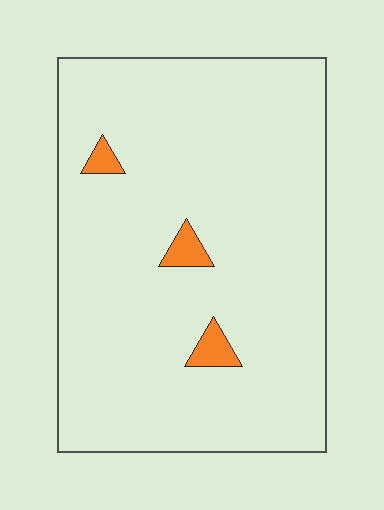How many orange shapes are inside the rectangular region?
3.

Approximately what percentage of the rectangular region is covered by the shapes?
Approximately 5%.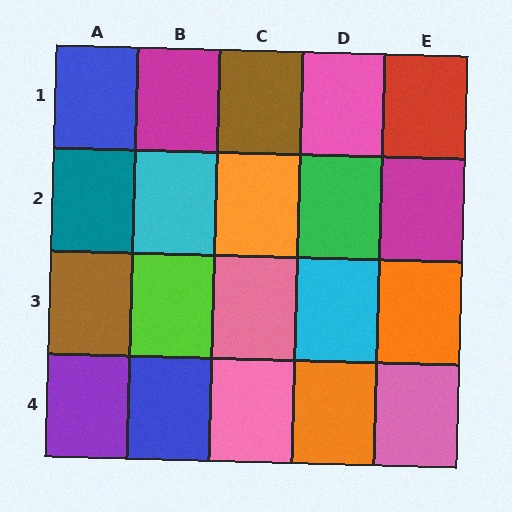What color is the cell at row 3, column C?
Pink.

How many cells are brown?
2 cells are brown.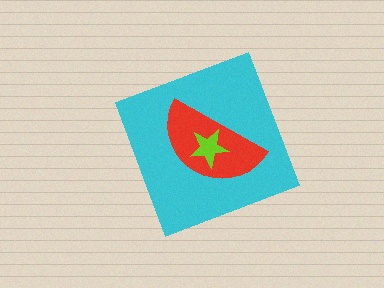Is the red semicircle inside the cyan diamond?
Yes.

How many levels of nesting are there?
3.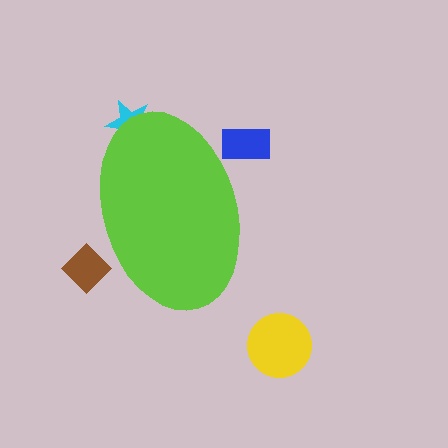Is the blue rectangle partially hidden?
Yes, the blue rectangle is partially hidden behind the lime ellipse.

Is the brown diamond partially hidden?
Yes, the brown diamond is partially hidden behind the lime ellipse.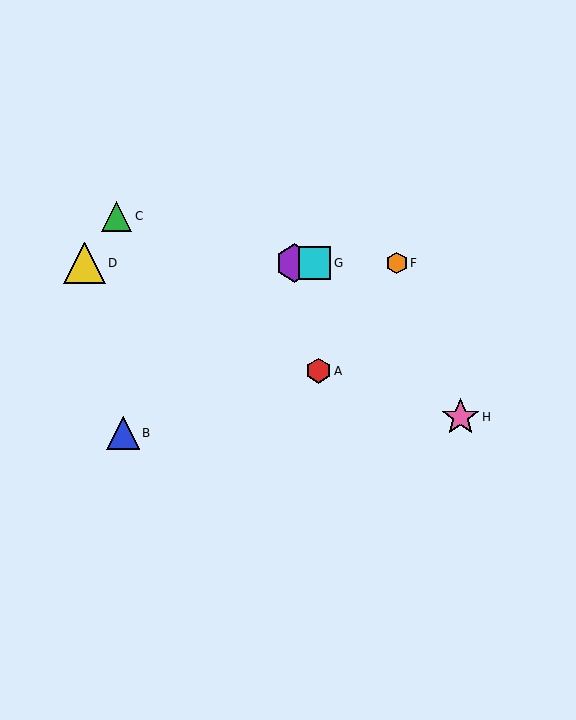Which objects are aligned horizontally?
Objects D, E, F, G are aligned horizontally.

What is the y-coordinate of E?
Object E is at y≈263.